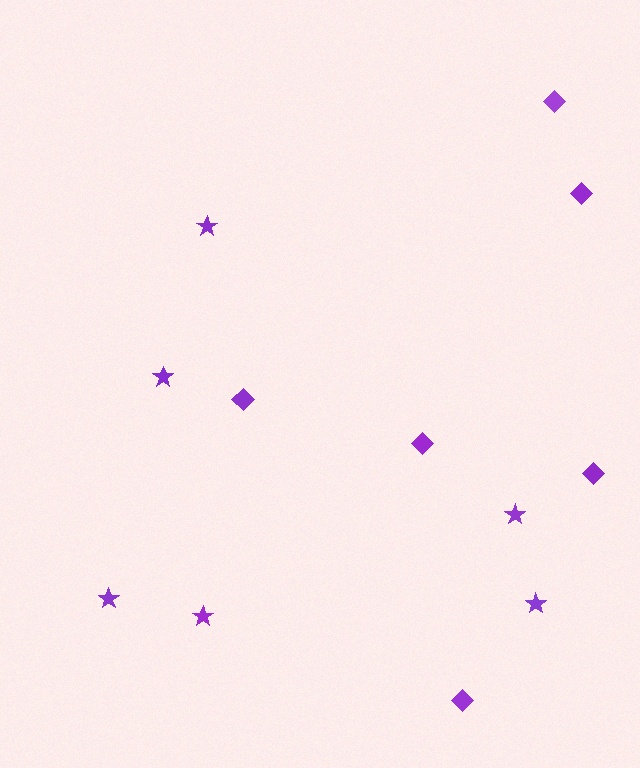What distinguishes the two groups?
There are 2 groups: one group of diamonds (6) and one group of stars (6).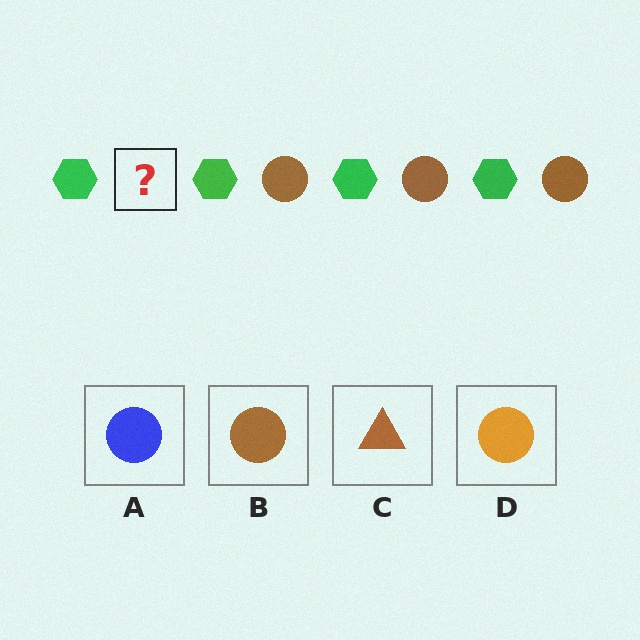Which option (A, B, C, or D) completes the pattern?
B.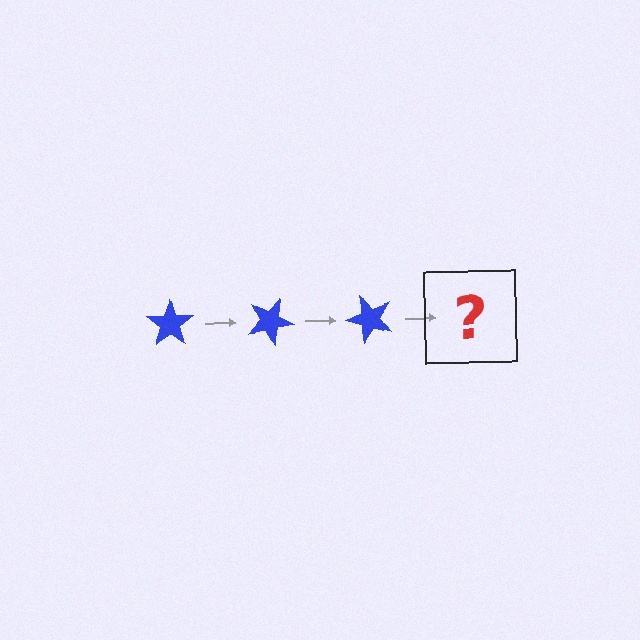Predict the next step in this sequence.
The next step is a blue star rotated 75 degrees.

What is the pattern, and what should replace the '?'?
The pattern is that the star rotates 25 degrees each step. The '?' should be a blue star rotated 75 degrees.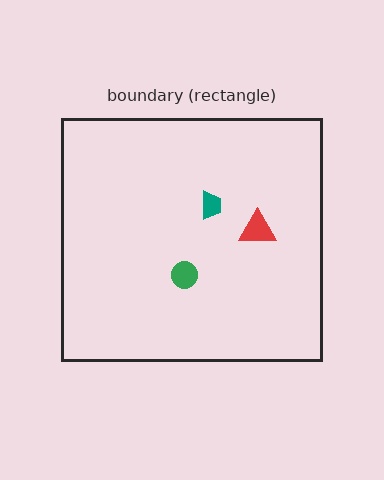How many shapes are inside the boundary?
3 inside, 0 outside.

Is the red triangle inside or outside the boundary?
Inside.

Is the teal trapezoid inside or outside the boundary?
Inside.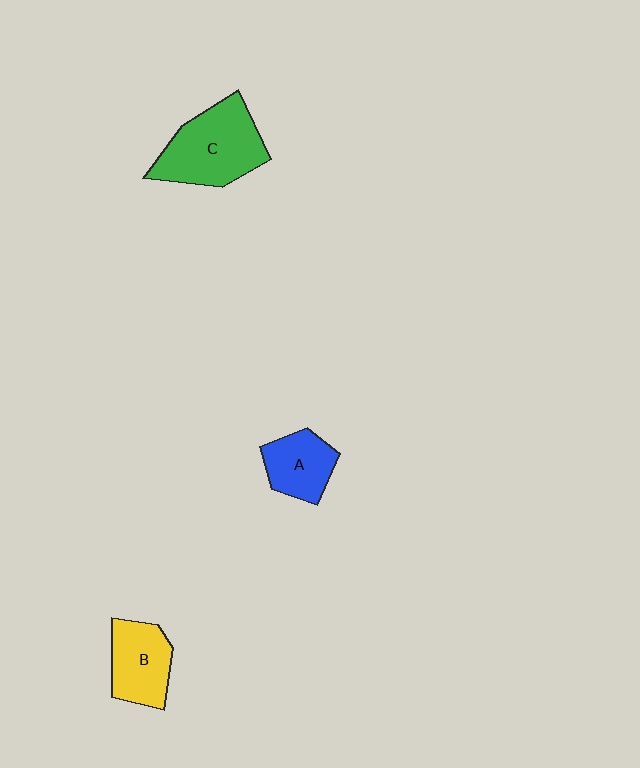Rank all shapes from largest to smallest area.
From largest to smallest: C (green), B (yellow), A (blue).